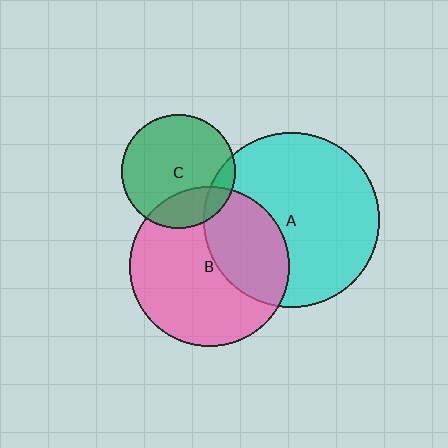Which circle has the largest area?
Circle A (cyan).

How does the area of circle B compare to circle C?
Approximately 2.0 times.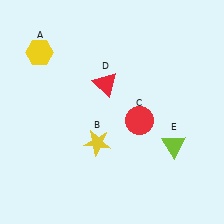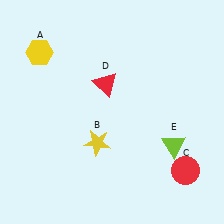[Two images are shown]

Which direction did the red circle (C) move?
The red circle (C) moved down.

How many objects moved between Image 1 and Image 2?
1 object moved between the two images.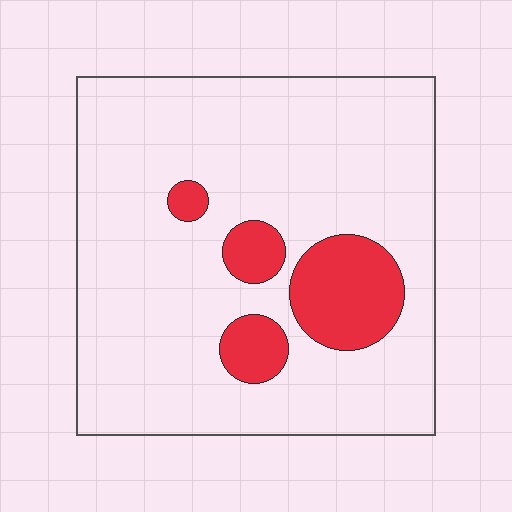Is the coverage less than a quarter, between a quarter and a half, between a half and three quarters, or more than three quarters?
Less than a quarter.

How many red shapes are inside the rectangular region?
4.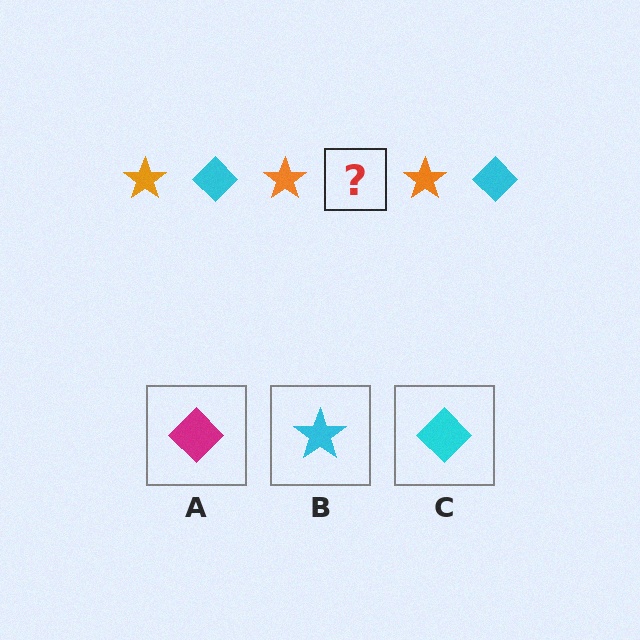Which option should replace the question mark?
Option C.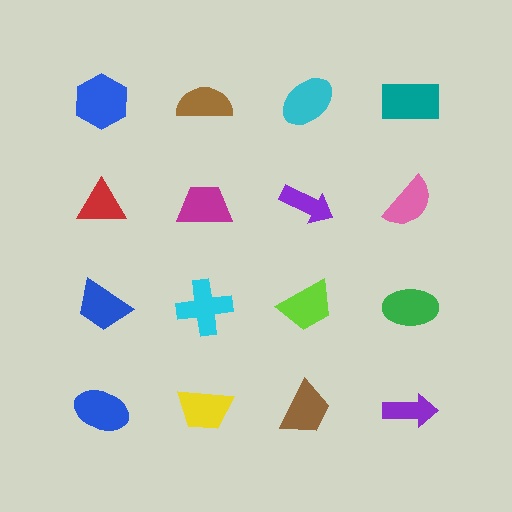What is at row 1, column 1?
A blue hexagon.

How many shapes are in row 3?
4 shapes.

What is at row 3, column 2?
A cyan cross.